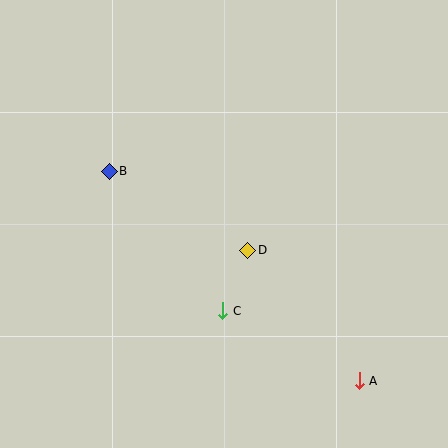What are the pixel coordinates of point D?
Point D is at (248, 250).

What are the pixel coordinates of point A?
Point A is at (359, 381).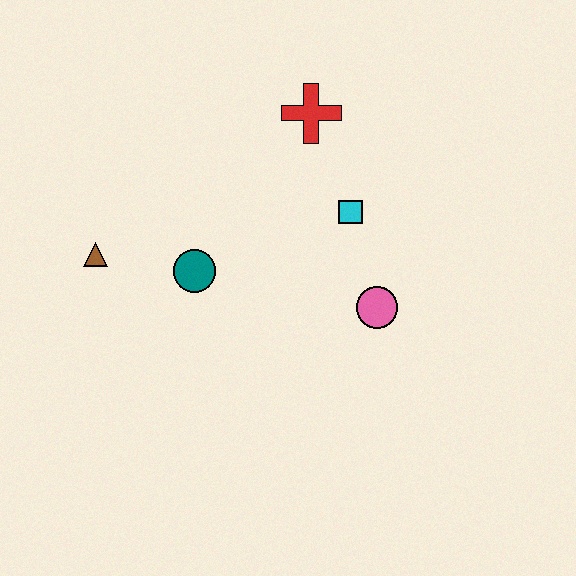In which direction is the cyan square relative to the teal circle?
The cyan square is to the right of the teal circle.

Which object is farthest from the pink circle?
The brown triangle is farthest from the pink circle.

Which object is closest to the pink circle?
The cyan square is closest to the pink circle.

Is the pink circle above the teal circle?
No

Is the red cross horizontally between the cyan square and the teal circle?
Yes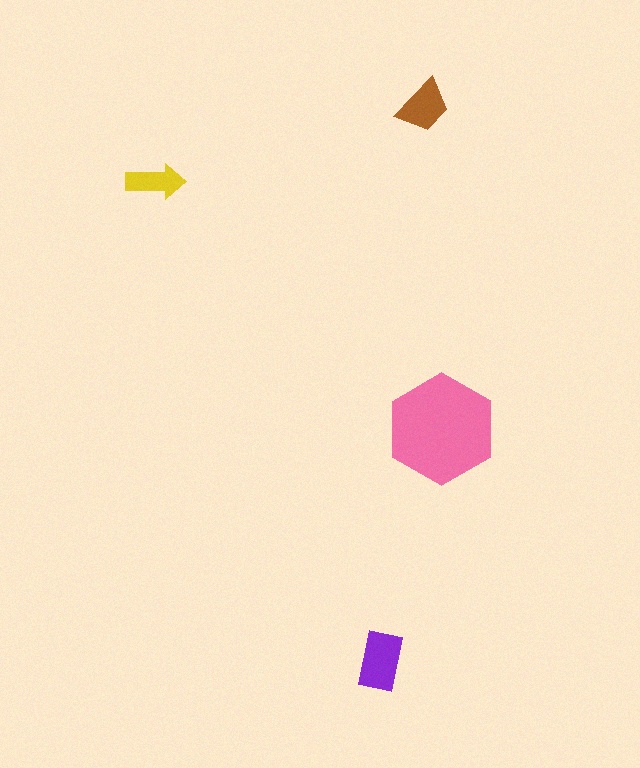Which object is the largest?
The pink hexagon.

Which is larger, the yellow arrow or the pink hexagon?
The pink hexagon.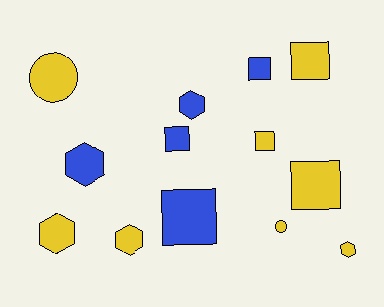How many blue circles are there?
There are no blue circles.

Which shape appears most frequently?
Square, with 6 objects.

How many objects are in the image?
There are 13 objects.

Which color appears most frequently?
Yellow, with 8 objects.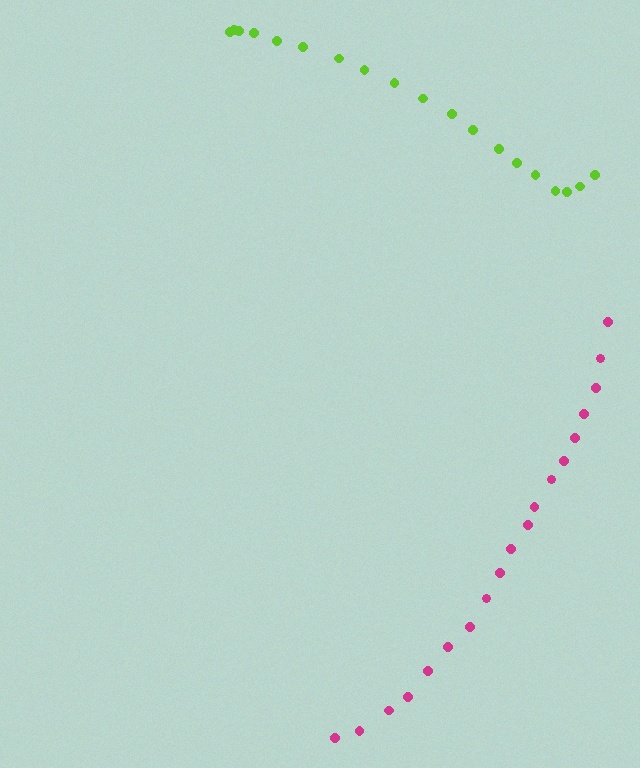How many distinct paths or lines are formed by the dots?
There are 2 distinct paths.